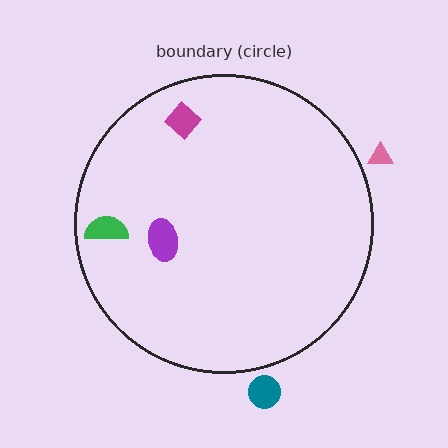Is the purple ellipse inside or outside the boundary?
Inside.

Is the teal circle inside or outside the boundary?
Outside.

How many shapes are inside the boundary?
3 inside, 2 outside.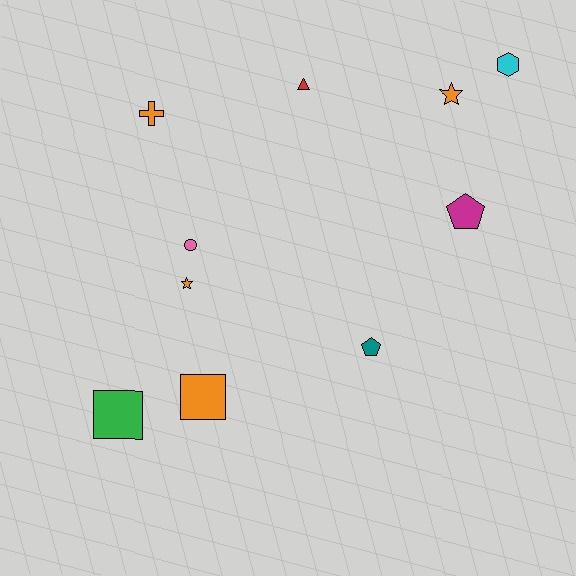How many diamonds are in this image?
There are no diamonds.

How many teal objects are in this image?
There is 1 teal object.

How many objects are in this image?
There are 10 objects.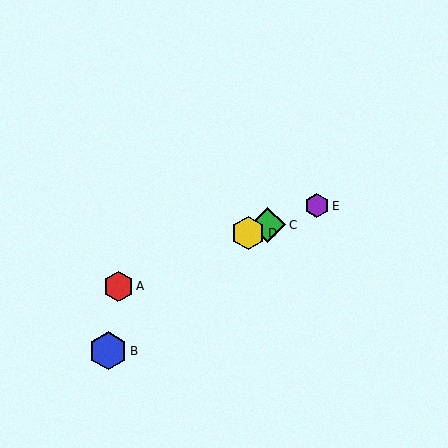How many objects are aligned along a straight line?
4 objects (A, C, D, E) are aligned along a straight line.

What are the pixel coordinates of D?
Object D is at (248, 233).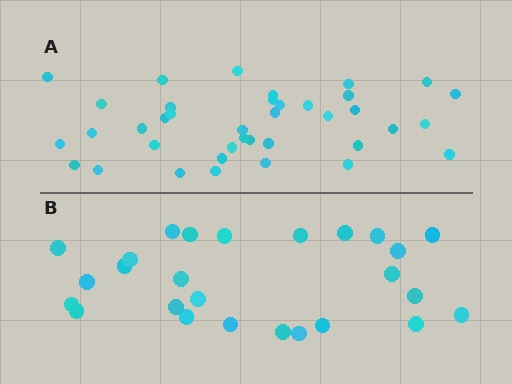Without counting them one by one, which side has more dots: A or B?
Region A (the top region) has more dots.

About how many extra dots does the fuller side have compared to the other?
Region A has roughly 12 or so more dots than region B.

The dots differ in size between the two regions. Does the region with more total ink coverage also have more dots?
No. Region B has more total ink coverage because its dots are larger, but region A actually contains more individual dots. Total area can be misleading — the number of items is what matters here.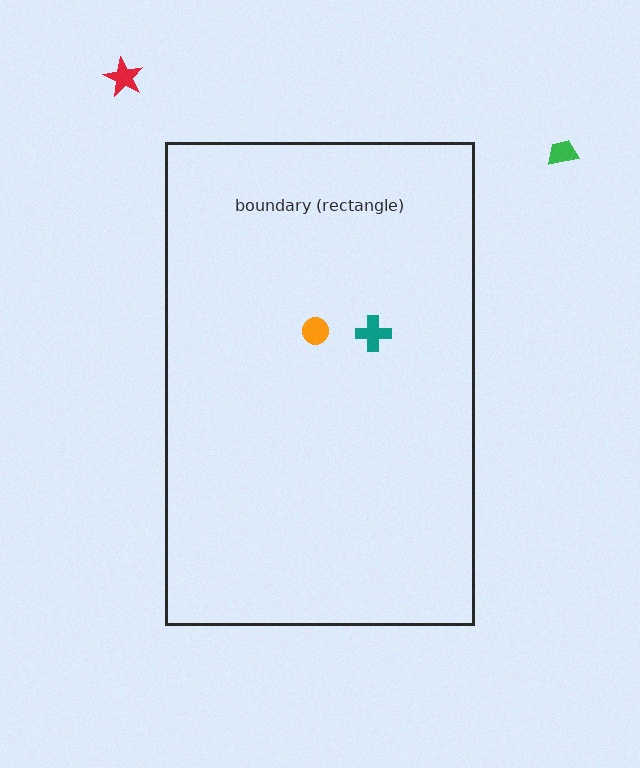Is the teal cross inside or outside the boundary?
Inside.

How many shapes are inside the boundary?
2 inside, 2 outside.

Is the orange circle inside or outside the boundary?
Inside.